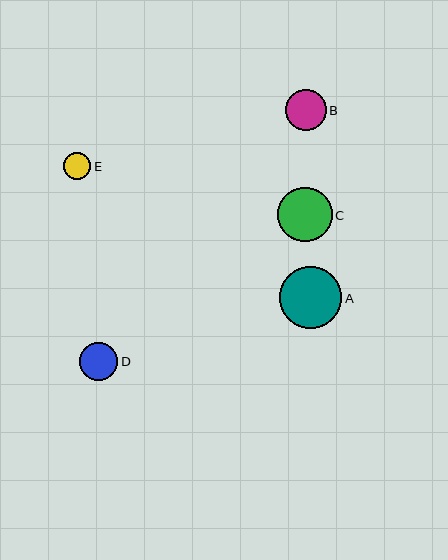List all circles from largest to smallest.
From largest to smallest: A, C, B, D, E.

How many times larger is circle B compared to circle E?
Circle B is approximately 1.5 times the size of circle E.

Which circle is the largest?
Circle A is the largest with a size of approximately 62 pixels.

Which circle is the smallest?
Circle E is the smallest with a size of approximately 27 pixels.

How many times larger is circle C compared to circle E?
Circle C is approximately 2.0 times the size of circle E.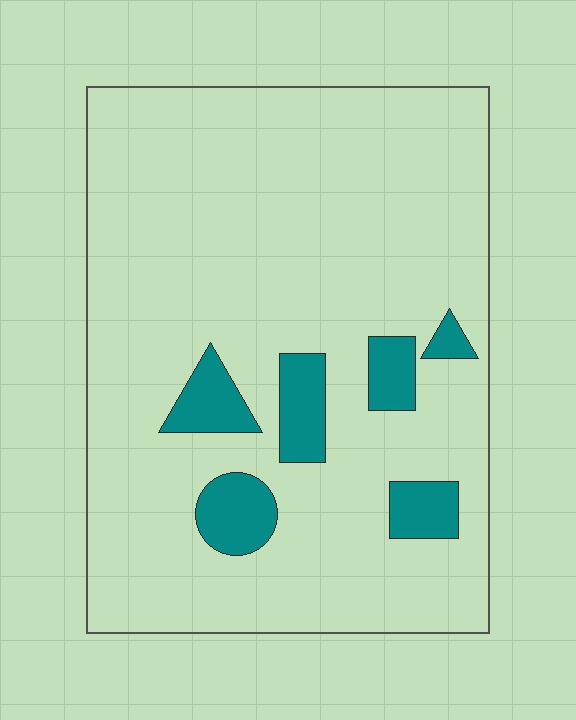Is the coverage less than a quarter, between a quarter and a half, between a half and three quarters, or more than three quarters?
Less than a quarter.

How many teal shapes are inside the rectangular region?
6.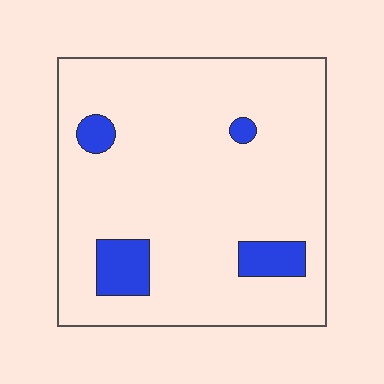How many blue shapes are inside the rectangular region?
4.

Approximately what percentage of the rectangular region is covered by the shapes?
Approximately 10%.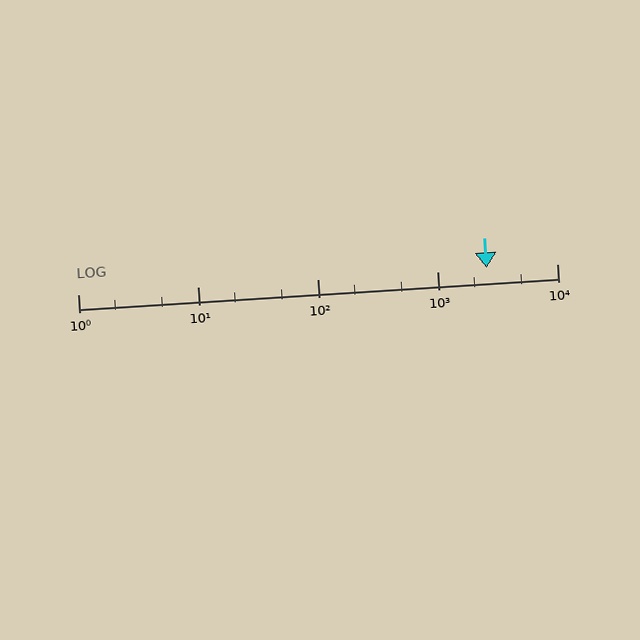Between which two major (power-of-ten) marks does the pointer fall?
The pointer is between 1000 and 10000.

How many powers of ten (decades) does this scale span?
The scale spans 4 decades, from 1 to 10000.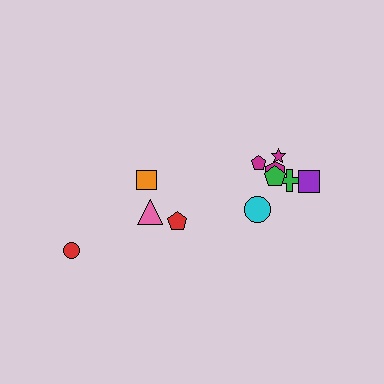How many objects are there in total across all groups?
There are 11 objects.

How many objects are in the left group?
There are 4 objects.